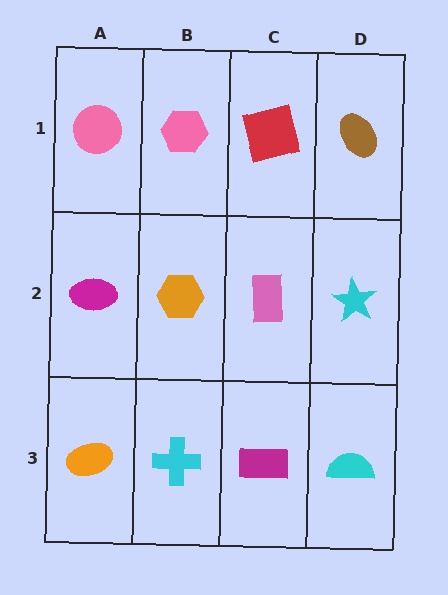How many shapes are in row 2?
4 shapes.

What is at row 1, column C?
A red square.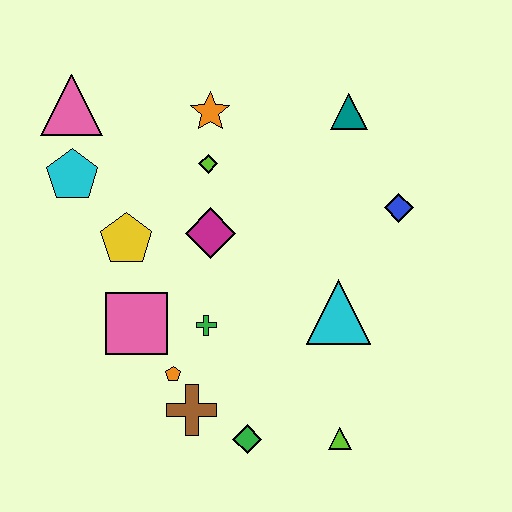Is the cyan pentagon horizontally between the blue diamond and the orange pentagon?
No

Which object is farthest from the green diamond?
The pink triangle is farthest from the green diamond.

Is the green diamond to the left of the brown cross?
No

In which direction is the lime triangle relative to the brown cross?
The lime triangle is to the right of the brown cross.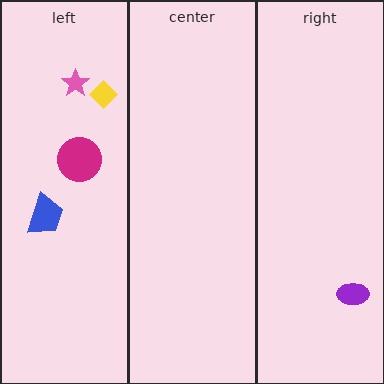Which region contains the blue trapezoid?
The left region.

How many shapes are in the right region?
1.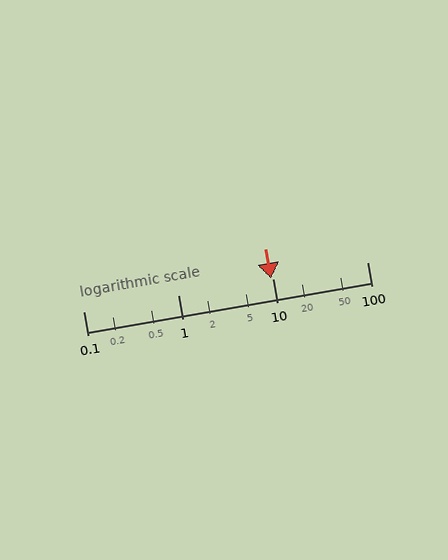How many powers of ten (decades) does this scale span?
The scale spans 3 decades, from 0.1 to 100.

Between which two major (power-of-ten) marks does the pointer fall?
The pointer is between 1 and 10.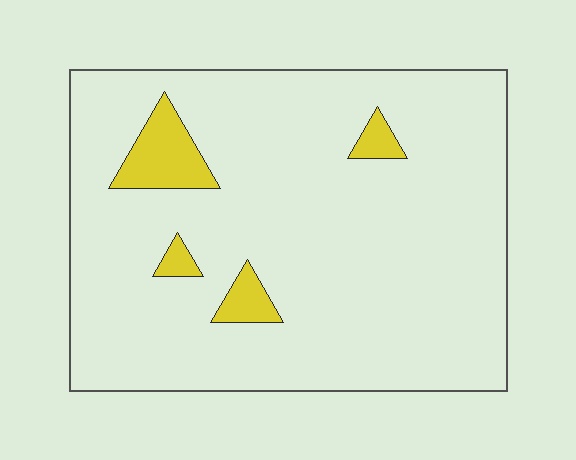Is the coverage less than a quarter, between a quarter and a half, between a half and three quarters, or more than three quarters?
Less than a quarter.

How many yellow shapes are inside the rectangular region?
4.